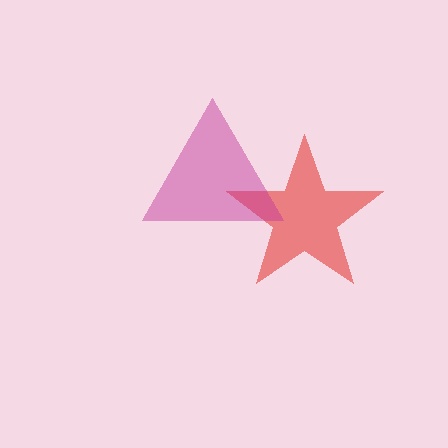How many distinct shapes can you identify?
There are 2 distinct shapes: a red star, a magenta triangle.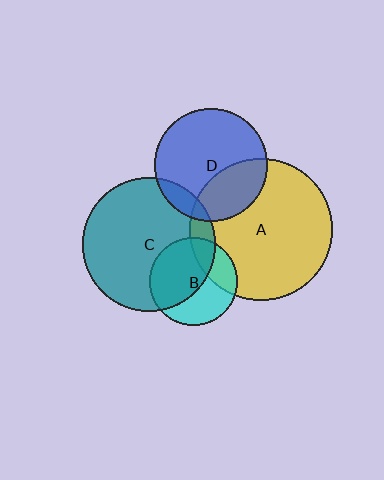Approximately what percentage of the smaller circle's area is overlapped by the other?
Approximately 55%.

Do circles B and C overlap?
Yes.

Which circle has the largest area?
Circle A (yellow).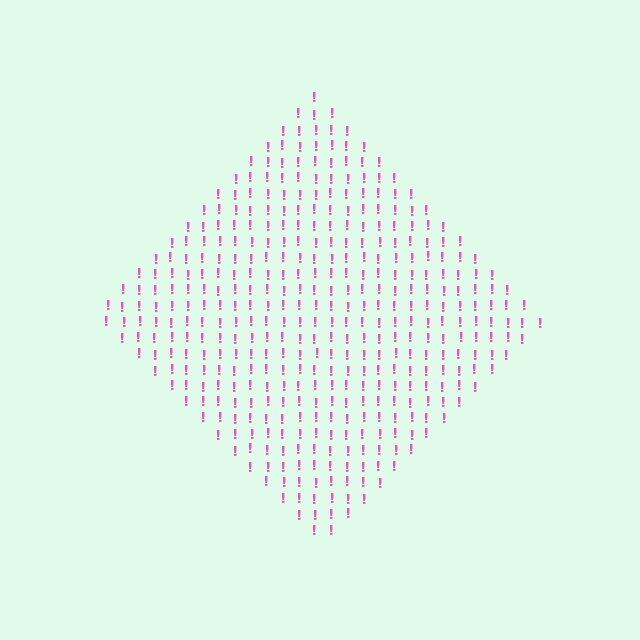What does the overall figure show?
The overall figure shows a diamond.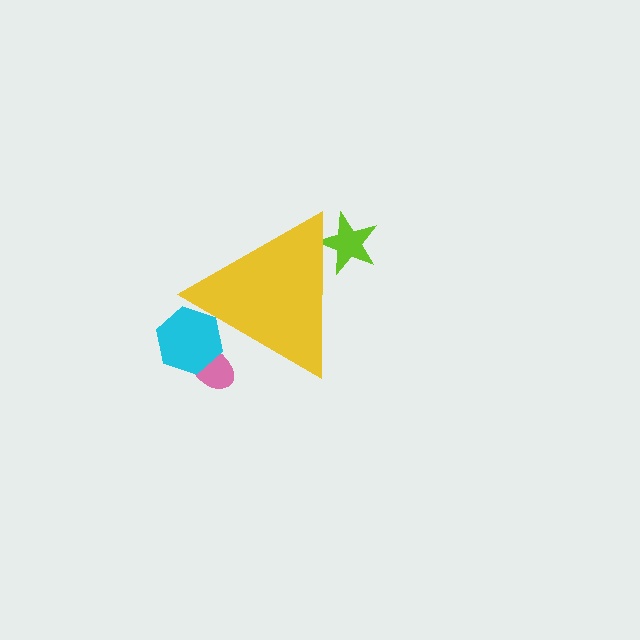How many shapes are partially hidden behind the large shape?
3 shapes are partially hidden.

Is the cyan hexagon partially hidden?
Yes, the cyan hexagon is partially hidden behind the yellow triangle.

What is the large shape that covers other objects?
A yellow triangle.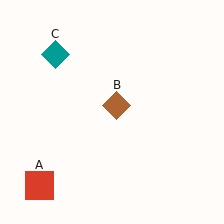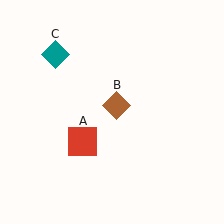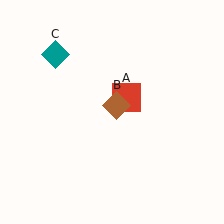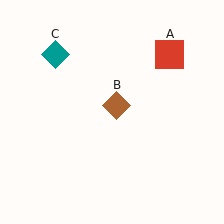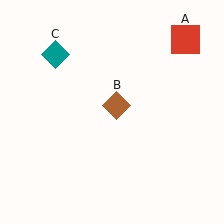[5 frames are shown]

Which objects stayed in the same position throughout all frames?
Brown diamond (object B) and teal diamond (object C) remained stationary.